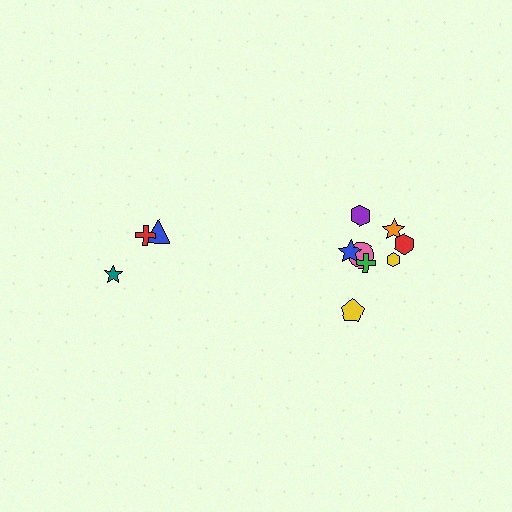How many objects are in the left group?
There are 3 objects.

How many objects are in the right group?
There are 8 objects.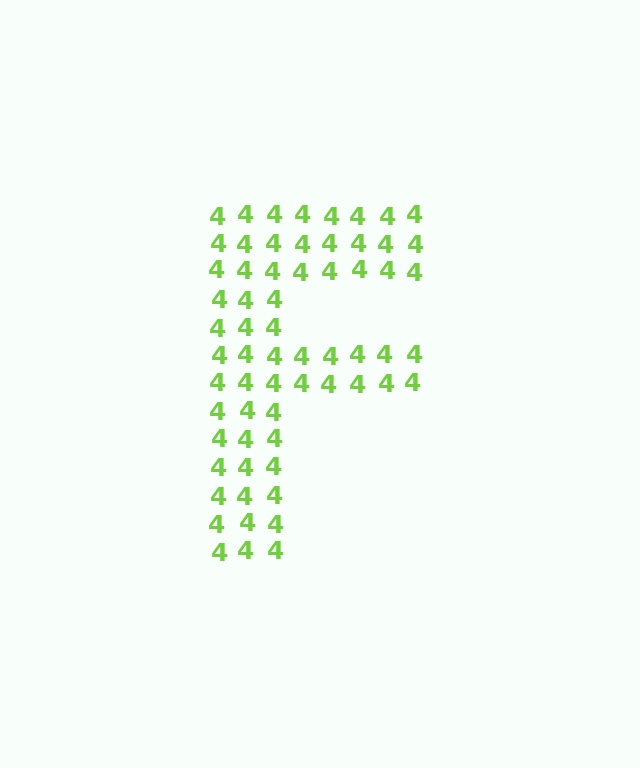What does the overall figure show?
The overall figure shows the letter F.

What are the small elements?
The small elements are digit 4's.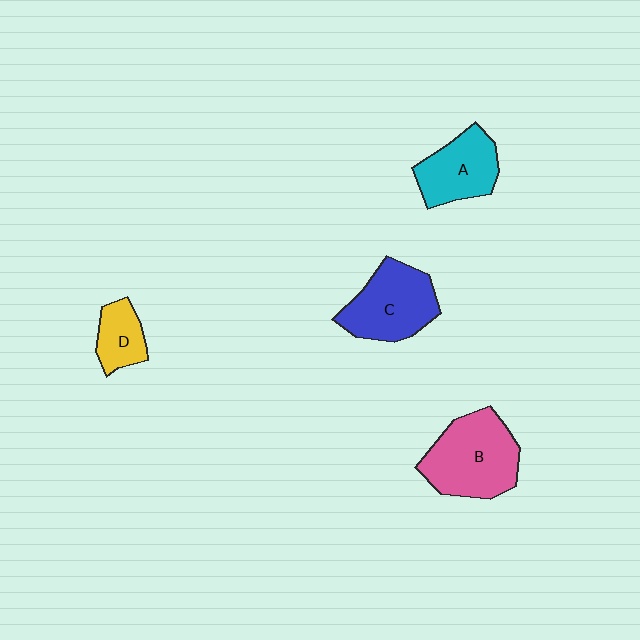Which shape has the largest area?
Shape B (pink).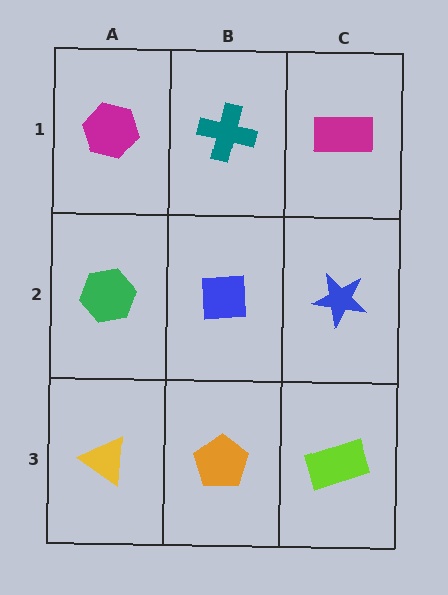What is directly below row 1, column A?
A green hexagon.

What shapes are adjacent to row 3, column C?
A blue star (row 2, column C), an orange pentagon (row 3, column B).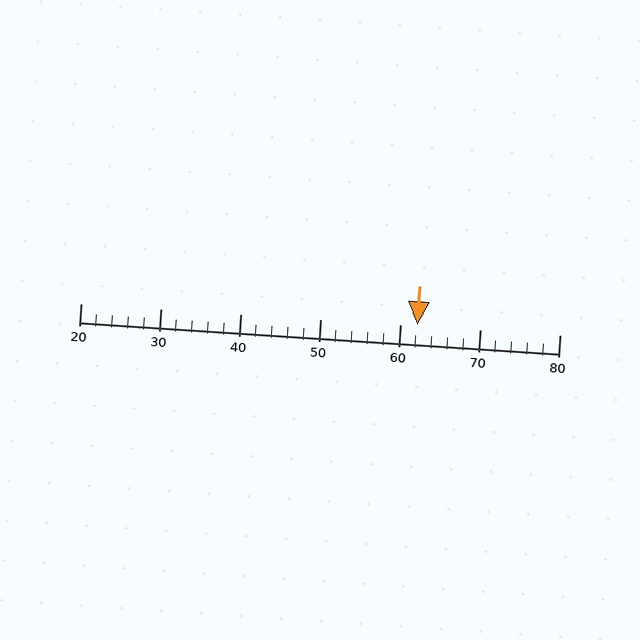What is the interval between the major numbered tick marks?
The major tick marks are spaced 10 units apart.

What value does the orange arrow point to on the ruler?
The orange arrow points to approximately 62.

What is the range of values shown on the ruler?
The ruler shows values from 20 to 80.